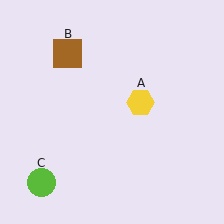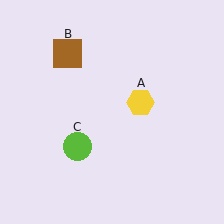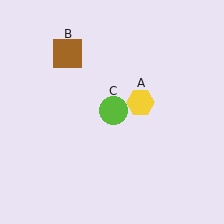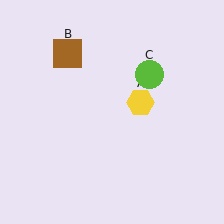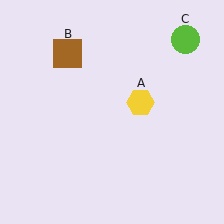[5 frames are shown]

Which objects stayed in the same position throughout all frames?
Yellow hexagon (object A) and brown square (object B) remained stationary.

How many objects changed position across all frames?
1 object changed position: lime circle (object C).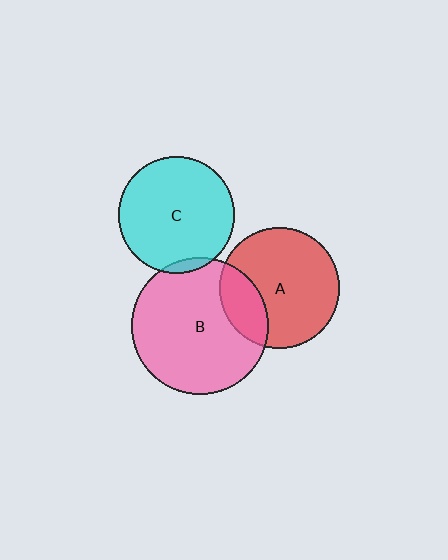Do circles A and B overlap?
Yes.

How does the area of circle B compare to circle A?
Approximately 1.3 times.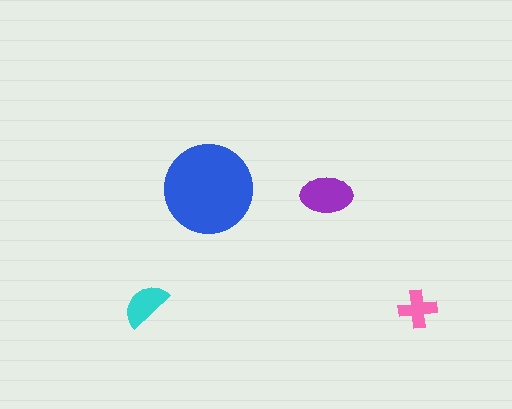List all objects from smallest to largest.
The pink cross, the cyan semicircle, the purple ellipse, the blue circle.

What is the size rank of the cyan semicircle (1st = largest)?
3rd.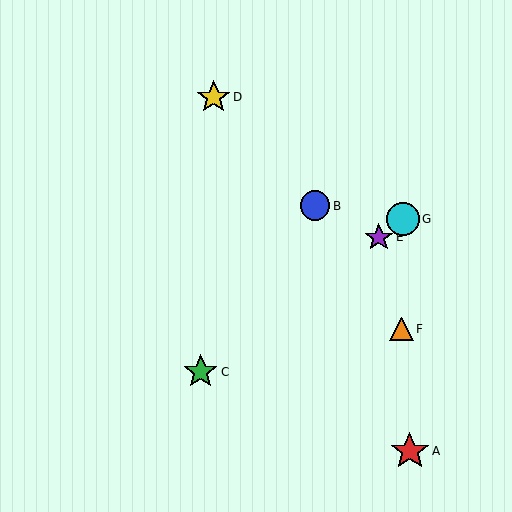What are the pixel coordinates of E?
Object E is at (379, 237).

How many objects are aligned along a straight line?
3 objects (C, E, G) are aligned along a straight line.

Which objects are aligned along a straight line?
Objects C, E, G are aligned along a straight line.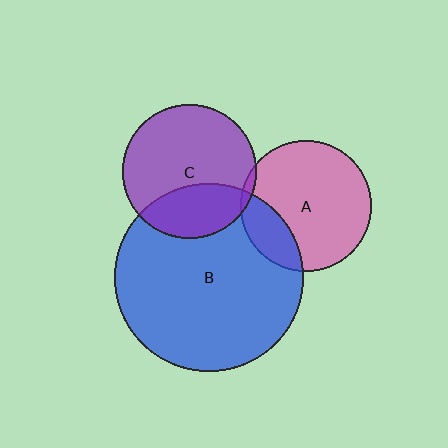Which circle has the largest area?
Circle B (blue).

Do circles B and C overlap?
Yes.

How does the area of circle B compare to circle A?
Approximately 2.1 times.